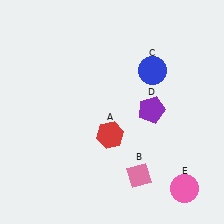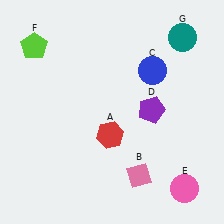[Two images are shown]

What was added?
A lime pentagon (F), a teal circle (G) were added in Image 2.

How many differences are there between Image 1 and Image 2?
There are 2 differences between the two images.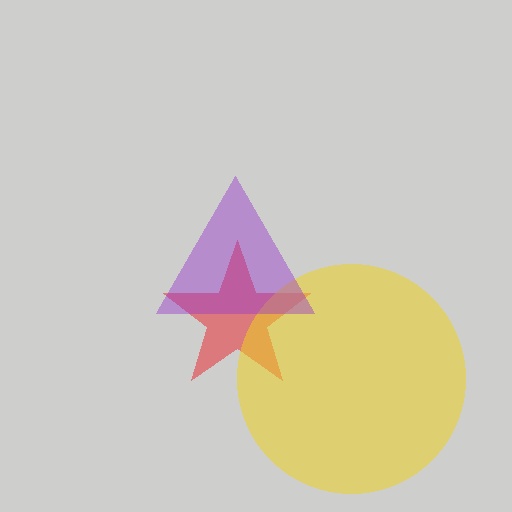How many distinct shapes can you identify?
There are 3 distinct shapes: a red star, a yellow circle, a purple triangle.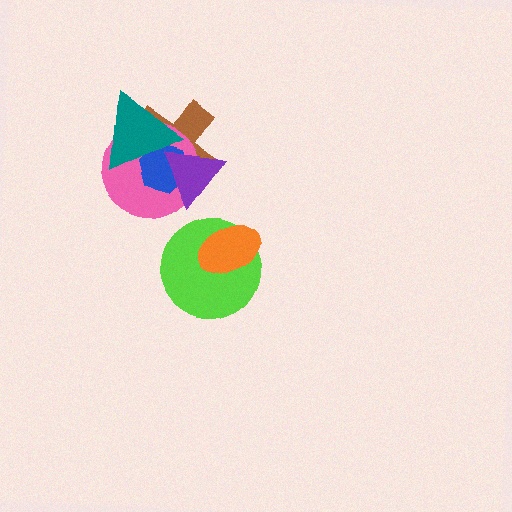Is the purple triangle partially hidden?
No, no other shape covers it.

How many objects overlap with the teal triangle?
4 objects overlap with the teal triangle.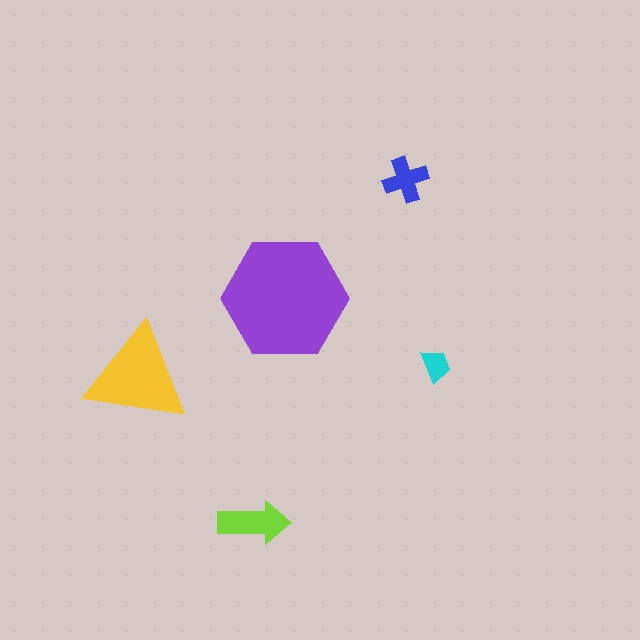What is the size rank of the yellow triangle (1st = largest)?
2nd.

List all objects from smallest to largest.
The cyan trapezoid, the blue cross, the lime arrow, the yellow triangle, the purple hexagon.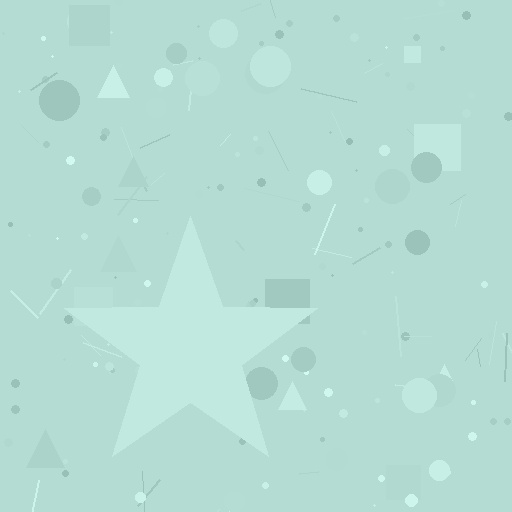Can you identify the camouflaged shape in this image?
The camouflaged shape is a star.